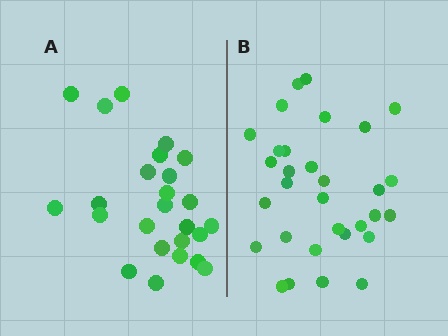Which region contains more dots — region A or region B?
Region B (the right region) has more dots.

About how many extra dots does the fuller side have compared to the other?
Region B has about 6 more dots than region A.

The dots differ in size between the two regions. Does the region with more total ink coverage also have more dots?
No. Region A has more total ink coverage because its dots are larger, but region B actually contains more individual dots. Total area can be misleading — the number of items is what matters here.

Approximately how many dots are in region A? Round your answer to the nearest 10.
About 20 dots. (The exact count is 25, which rounds to 20.)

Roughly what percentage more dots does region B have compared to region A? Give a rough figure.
About 25% more.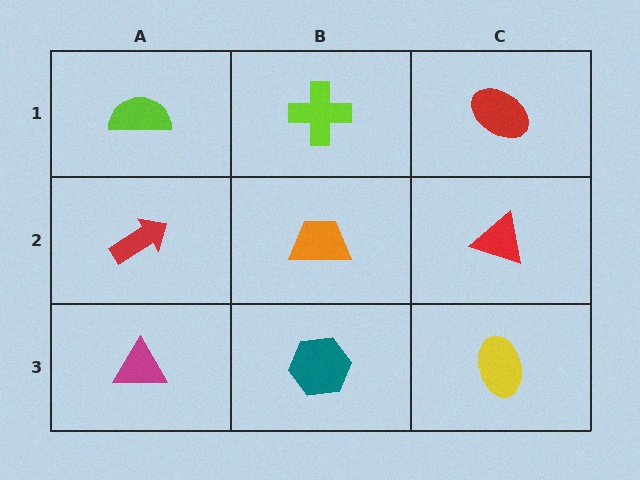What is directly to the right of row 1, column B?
A red ellipse.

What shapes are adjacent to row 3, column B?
An orange trapezoid (row 2, column B), a magenta triangle (row 3, column A), a yellow ellipse (row 3, column C).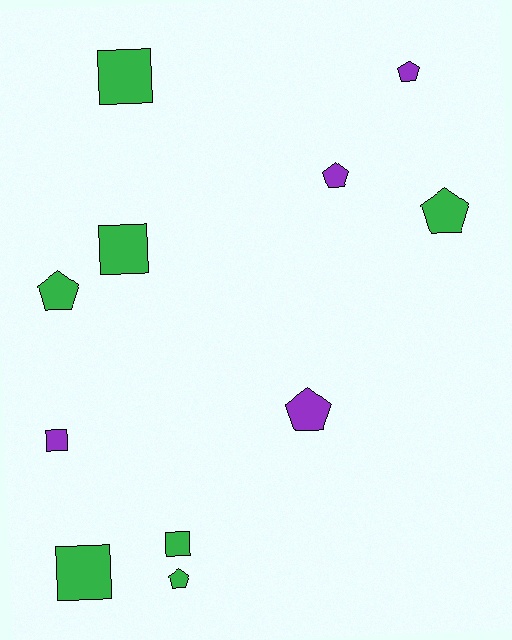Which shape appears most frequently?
Pentagon, with 6 objects.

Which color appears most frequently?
Green, with 7 objects.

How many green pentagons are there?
There are 3 green pentagons.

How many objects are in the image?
There are 11 objects.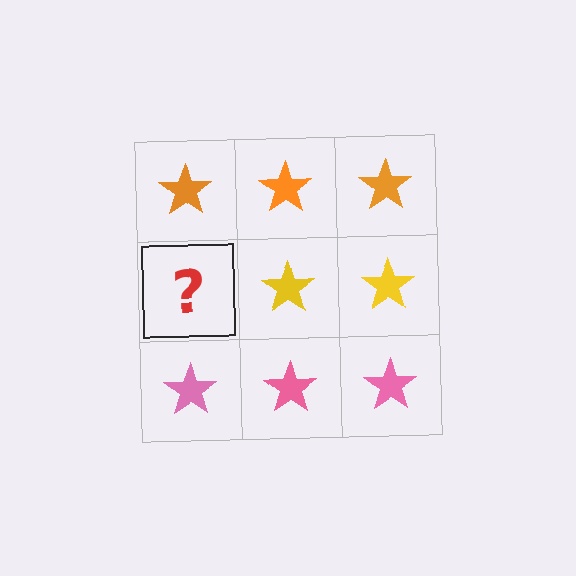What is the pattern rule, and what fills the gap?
The rule is that each row has a consistent color. The gap should be filled with a yellow star.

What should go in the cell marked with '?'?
The missing cell should contain a yellow star.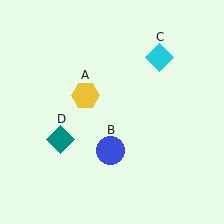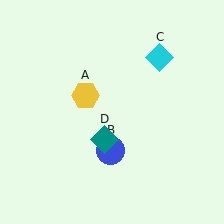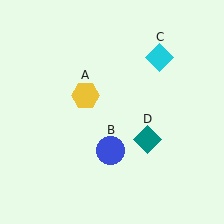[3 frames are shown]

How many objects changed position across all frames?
1 object changed position: teal diamond (object D).